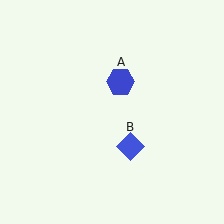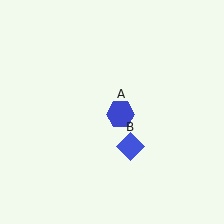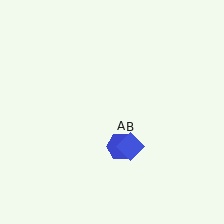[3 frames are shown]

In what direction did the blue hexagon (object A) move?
The blue hexagon (object A) moved down.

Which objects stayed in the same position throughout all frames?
Blue diamond (object B) remained stationary.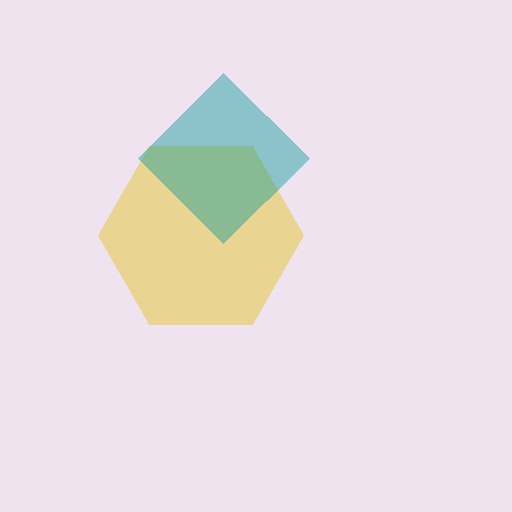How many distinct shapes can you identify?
There are 2 distinct shapes: a yellow hexagon, a teal diamond.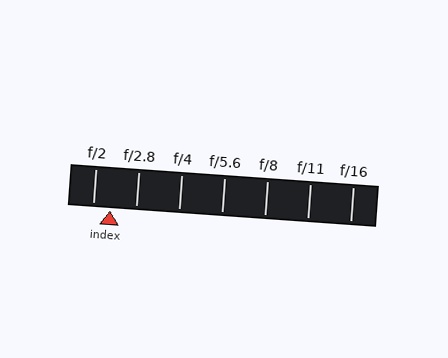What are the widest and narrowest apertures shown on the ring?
The widest aperture shown is f/2 and the narrowest is f/16.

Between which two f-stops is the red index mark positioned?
The index mark is between f/2 and f/2.8.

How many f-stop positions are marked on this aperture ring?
There are 7 f-stop positions marked.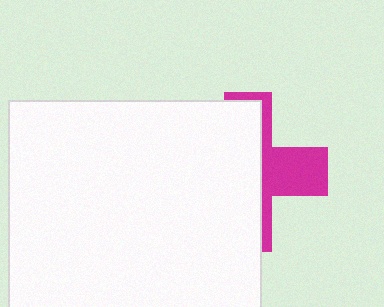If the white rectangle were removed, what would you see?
You would see the complete magenta cross.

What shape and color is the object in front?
The object in front is a white rectangle.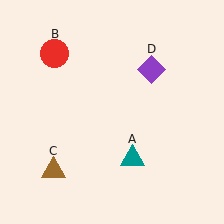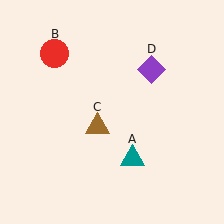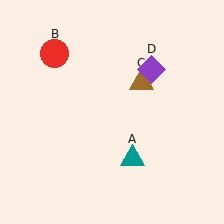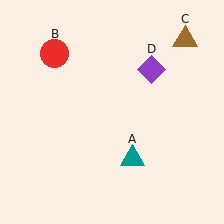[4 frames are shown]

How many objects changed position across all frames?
1 object changed position: brown triangle (object C).